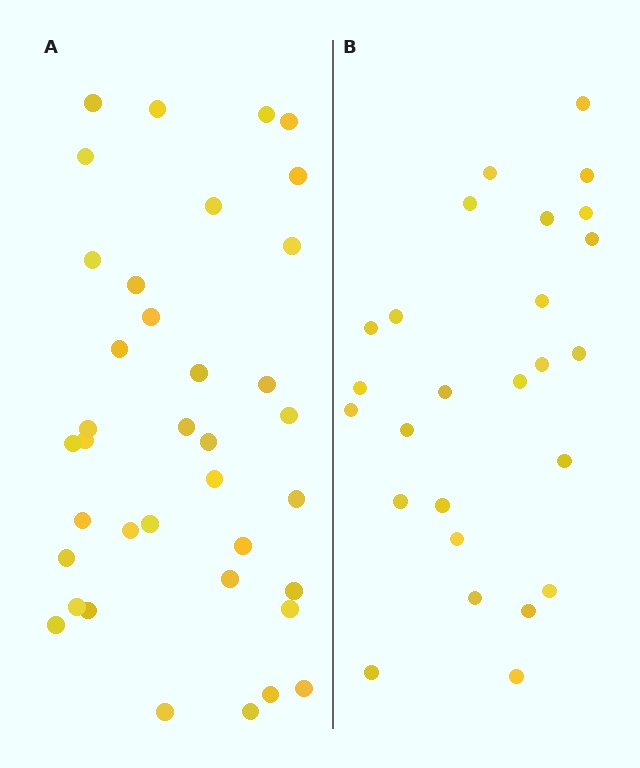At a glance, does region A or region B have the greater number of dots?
Region A (the left region) has more dots.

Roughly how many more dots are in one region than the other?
Region A has roughly 12 or so more dots than region B.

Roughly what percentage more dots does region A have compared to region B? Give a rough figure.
About 40% more.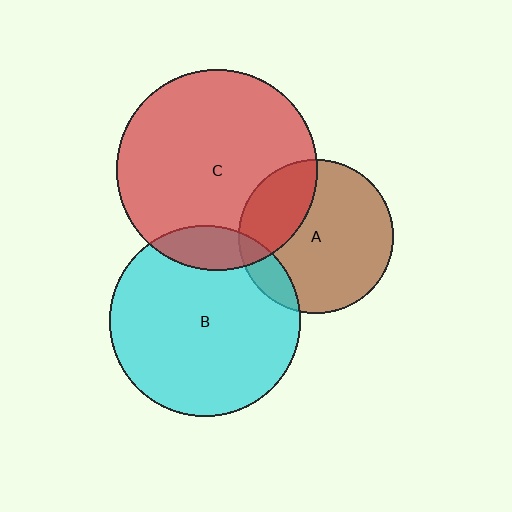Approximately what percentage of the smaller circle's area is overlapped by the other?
Approximately 10%.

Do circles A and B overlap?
Yes.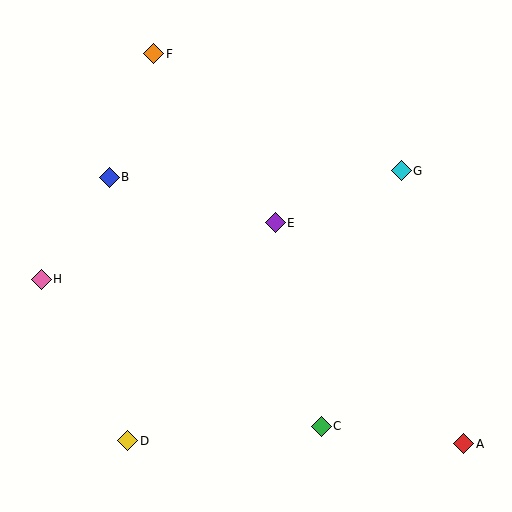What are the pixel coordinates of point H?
Point H is at (41, 279).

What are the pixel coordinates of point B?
Point B is at (109, 177).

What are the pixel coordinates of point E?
Point E is at (275, 223).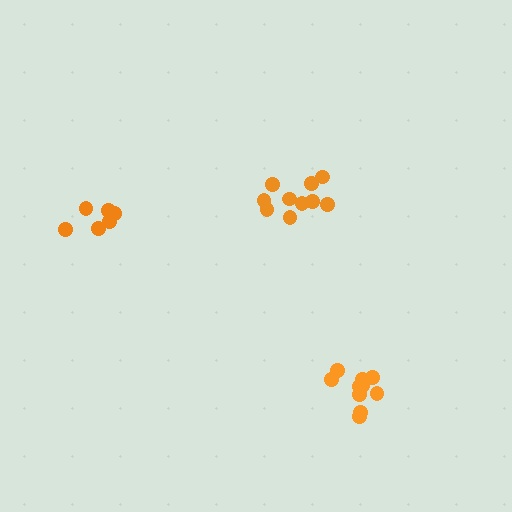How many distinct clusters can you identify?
There are 3 distinct clusters.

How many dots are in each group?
Group 1: 6 dots, Group 2: 10 dots, Group 3: 10 dots (26 total).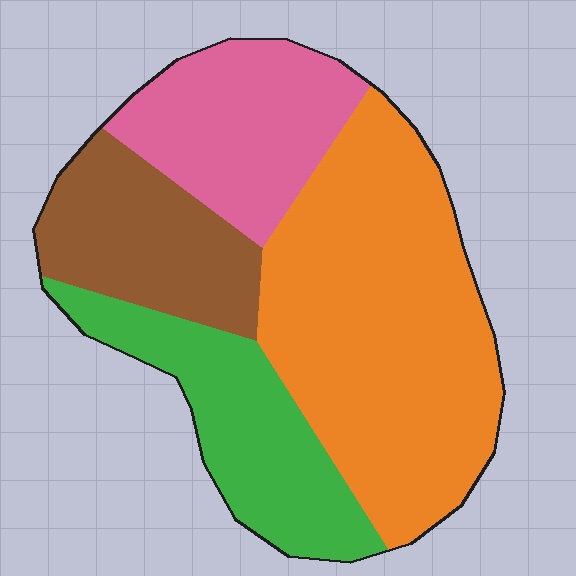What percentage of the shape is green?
Green takes up about one fifth (1/5) of the shape.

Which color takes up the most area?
Orange, at roughly 45%.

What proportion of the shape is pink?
Pink takes up about one fifth (1/5) of the shape.